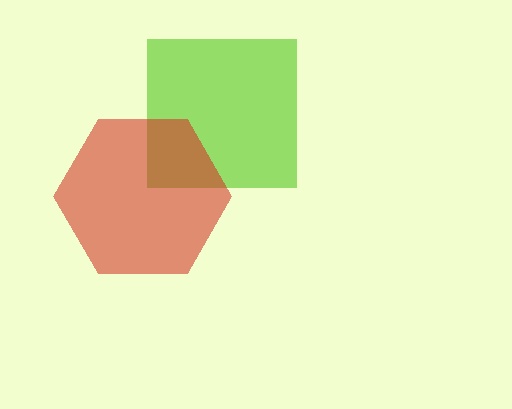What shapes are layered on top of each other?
The layered shapes are: a lime square, a red hexagon.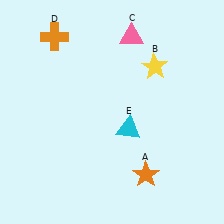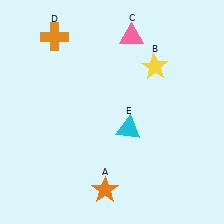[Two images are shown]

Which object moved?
The orange star (A) moved left.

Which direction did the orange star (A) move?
The orange star (A) moved left.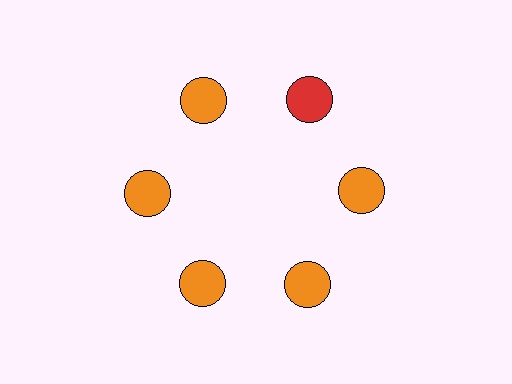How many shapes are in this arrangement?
There are 6 shapes arranged in a ring pattern.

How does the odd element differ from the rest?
It has a different color: red instead of orange.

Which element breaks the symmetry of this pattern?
The red circle at roughly the 1 o'clock position breaks the symmetry. All other shapes are orange circles.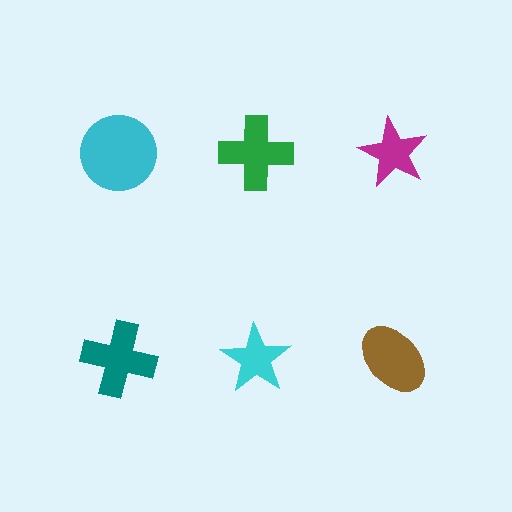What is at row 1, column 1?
A cyan circle.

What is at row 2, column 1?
A teal cross.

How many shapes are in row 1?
3 shapes.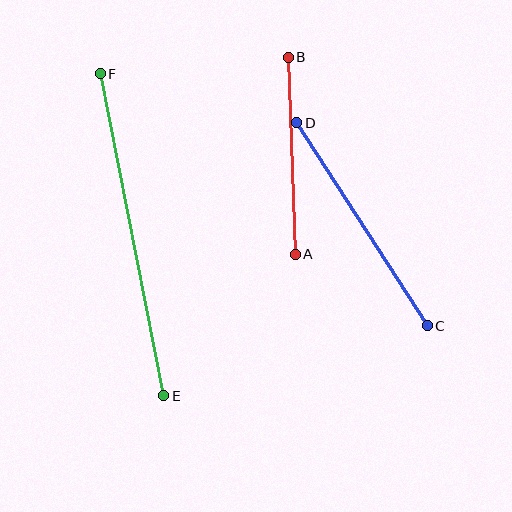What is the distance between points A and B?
The distance is approximately 197 pixels.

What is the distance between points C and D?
The distance is approximately 241 pixels.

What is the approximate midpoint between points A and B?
The midpoint is at approximately (292, 156) pixels.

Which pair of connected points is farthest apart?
Points E and F are farthest apart.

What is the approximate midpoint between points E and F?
The midpoint is at approximately (132, 235) pixels.